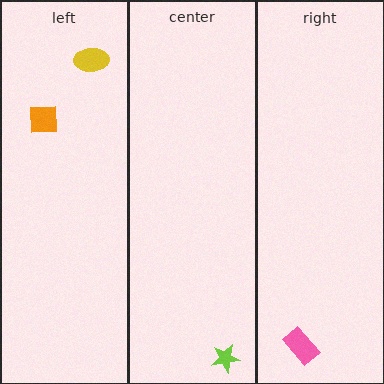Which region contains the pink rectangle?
The right region.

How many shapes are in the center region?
1.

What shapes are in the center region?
The lime star.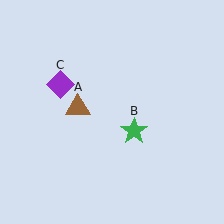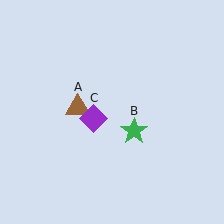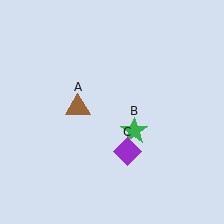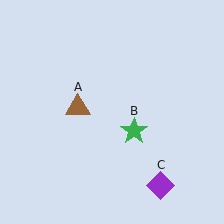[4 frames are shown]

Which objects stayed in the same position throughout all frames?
Brown triangle (object A) and green star (object B) remained stationary.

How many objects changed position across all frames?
1 object changed position: purple diamond (object C).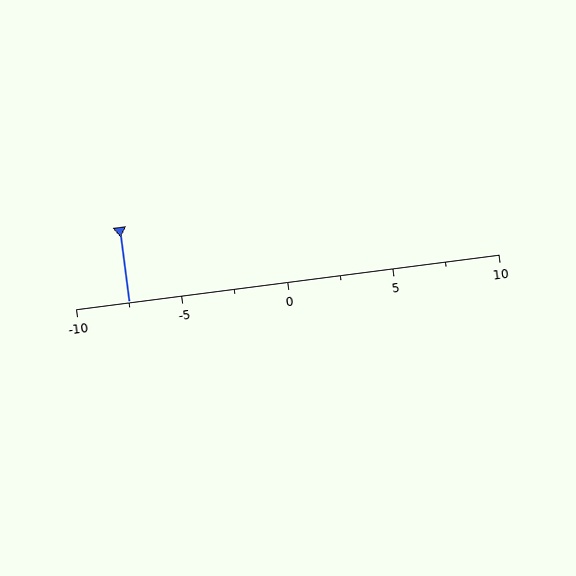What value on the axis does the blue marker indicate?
The marker indicates approximately -7.5.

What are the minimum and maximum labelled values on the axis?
The axis runs from -10 to 10.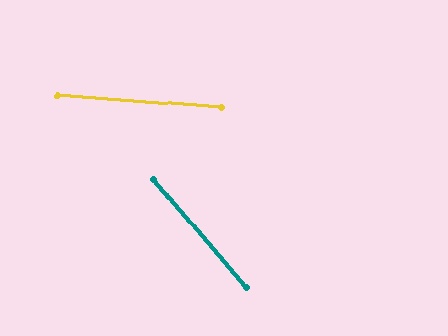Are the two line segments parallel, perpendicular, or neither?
Neither parallel nor perpendicular — they differ by about 45°.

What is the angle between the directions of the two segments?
Approximately 45 degrees.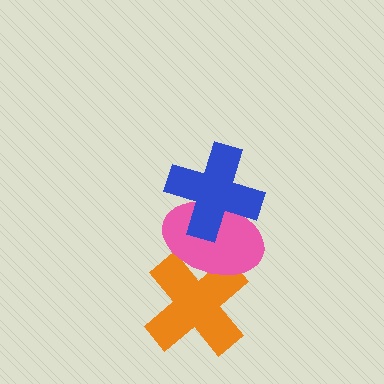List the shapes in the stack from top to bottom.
From top to bottom: the blue cross, the pink ellipse, the orange cross.